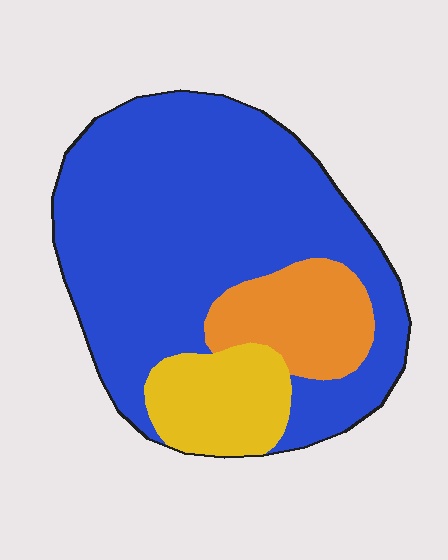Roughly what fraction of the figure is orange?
Orange covers about 15% of the figure.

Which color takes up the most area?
Blue, at roughly 70%.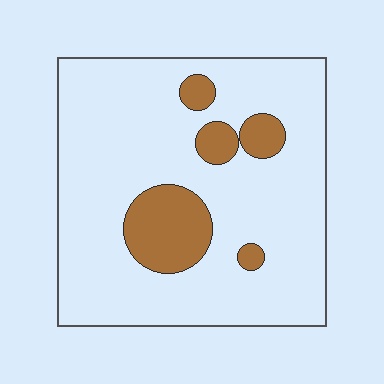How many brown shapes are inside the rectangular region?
5.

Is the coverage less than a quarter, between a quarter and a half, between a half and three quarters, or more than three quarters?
Less than a quarter.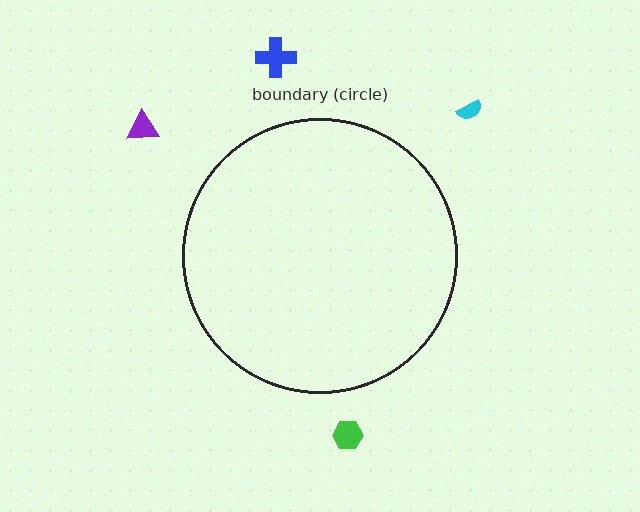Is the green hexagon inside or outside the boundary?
Outside.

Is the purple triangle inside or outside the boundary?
Outside.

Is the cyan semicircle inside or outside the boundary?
Outside.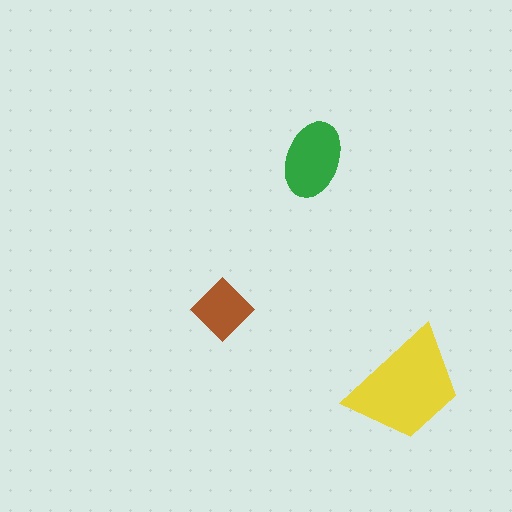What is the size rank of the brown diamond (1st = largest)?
3rd.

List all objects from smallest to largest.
The brown diamond, the green ellipse, the yellow trapezoid.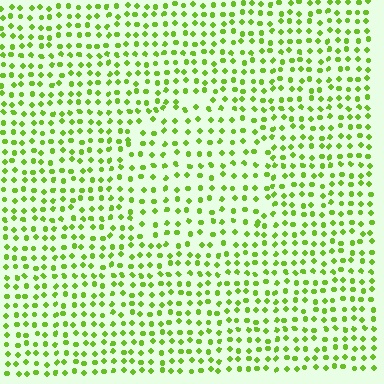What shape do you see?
I see a circle.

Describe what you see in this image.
The image contains small lime elements arranged at two different densities. A circle-shaped region is visible where the elements are less densely packed than the surrounding area.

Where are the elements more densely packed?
The elements are more densely packed outside the circle boundary.